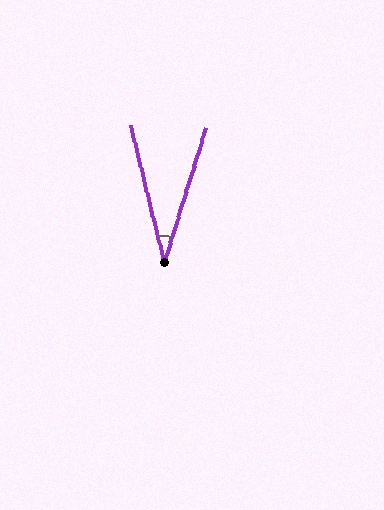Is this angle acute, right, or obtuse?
It is acute.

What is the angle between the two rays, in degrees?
Approximately 31 degrees.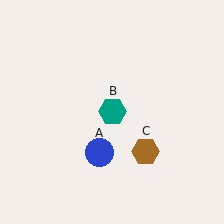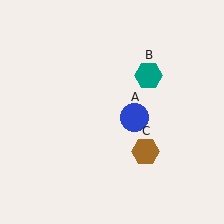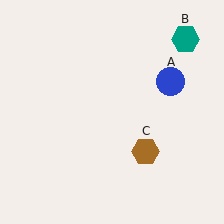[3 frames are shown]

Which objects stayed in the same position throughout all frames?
Brown hexagon (object C) remained stationary.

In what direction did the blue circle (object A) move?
The blue circle (object A) moved up and to the right.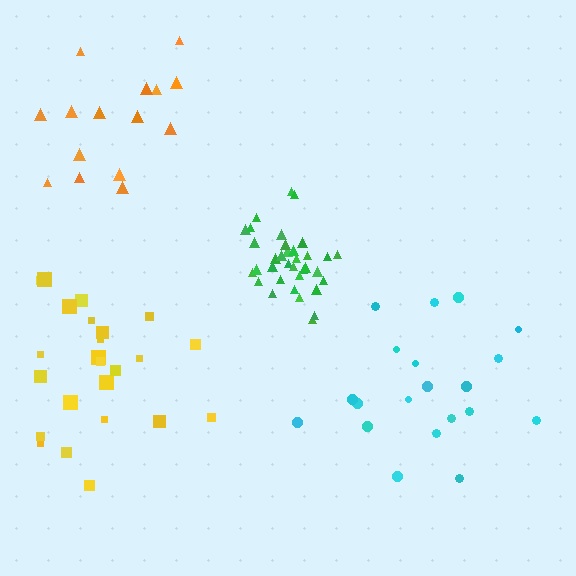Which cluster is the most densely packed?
Green.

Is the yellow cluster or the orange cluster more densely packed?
Orange.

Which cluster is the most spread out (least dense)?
Yellow.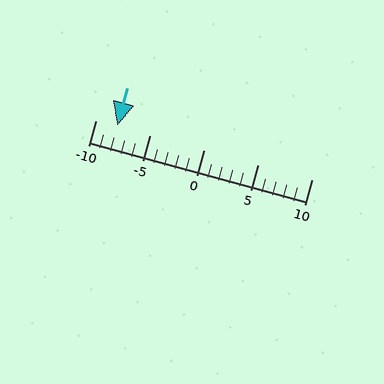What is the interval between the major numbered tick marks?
The major tick marks are spaced 5 units apart.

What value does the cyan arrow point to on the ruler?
The cyan arrow points to approximately -8.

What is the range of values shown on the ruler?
The ruler shows values from -10 to 10.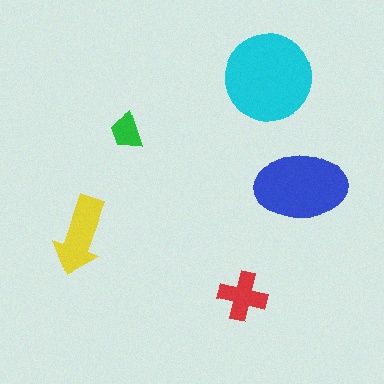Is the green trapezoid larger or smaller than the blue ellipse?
Smaller.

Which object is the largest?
The cyan circle.